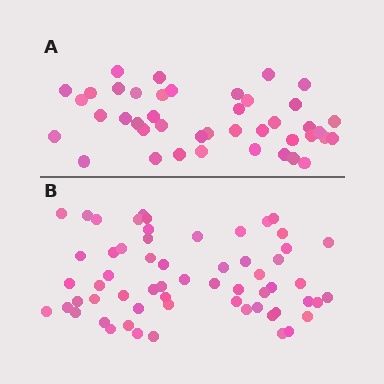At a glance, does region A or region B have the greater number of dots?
Region B (the bottom region) has more dots.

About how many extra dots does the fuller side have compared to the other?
Region B has approximately 20 more dots than region A.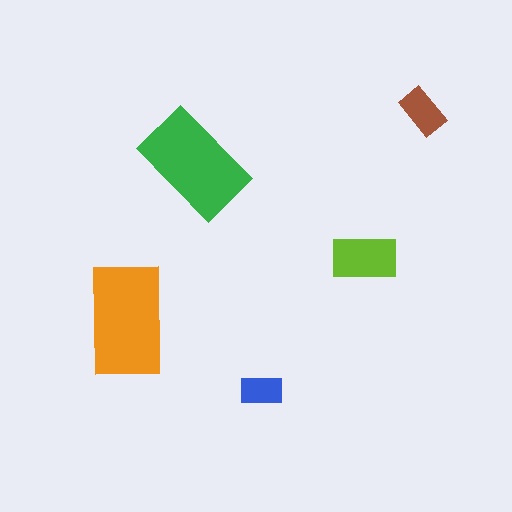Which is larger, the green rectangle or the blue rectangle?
The green one.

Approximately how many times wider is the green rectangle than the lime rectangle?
About 1.5 times wider.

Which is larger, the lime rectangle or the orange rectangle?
The orange one.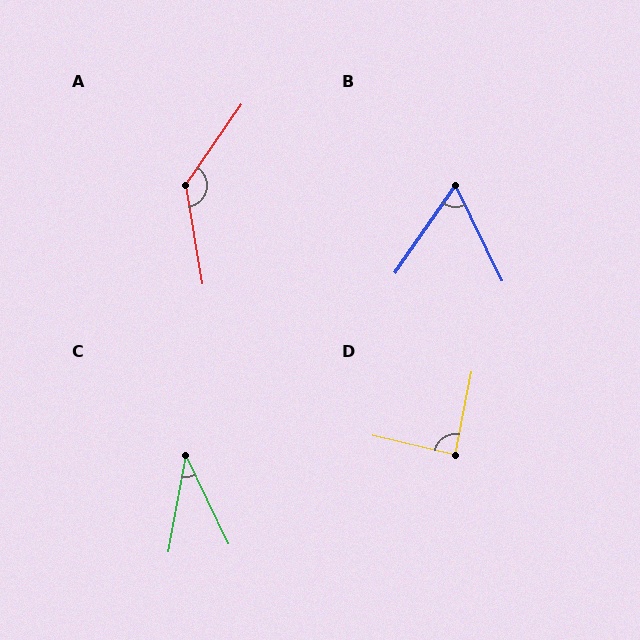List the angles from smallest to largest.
C (36°), B (60°), D (88°), A (136°).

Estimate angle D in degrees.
Approximately 88 degrees.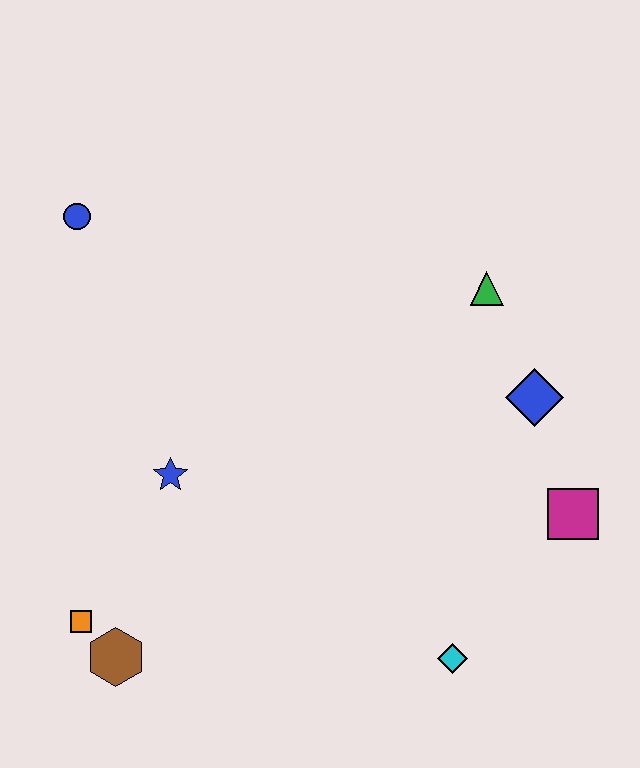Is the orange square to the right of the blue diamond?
No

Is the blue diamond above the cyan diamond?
Yes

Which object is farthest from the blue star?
The magenta square is farthest from the blue star.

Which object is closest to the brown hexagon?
The orange square is closest to the brown hexagon.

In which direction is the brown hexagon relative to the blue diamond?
The brown hexagon is to the left of the blue diamond.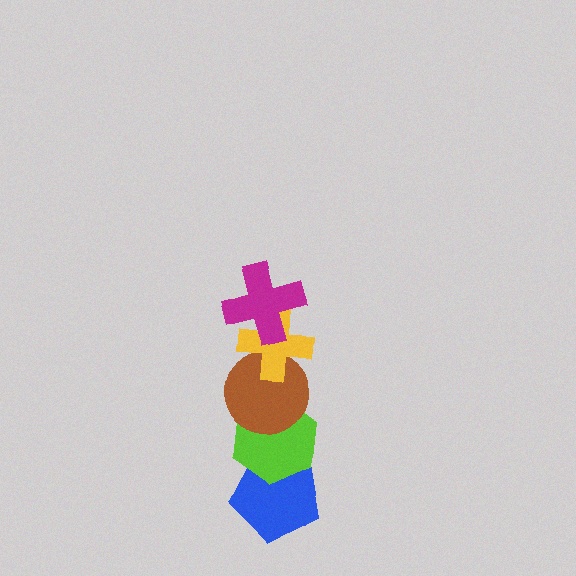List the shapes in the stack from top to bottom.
From top to bottom: the magenta cross, the yellow cross, the brown circle, the lime hexagon, the blue pentagon.